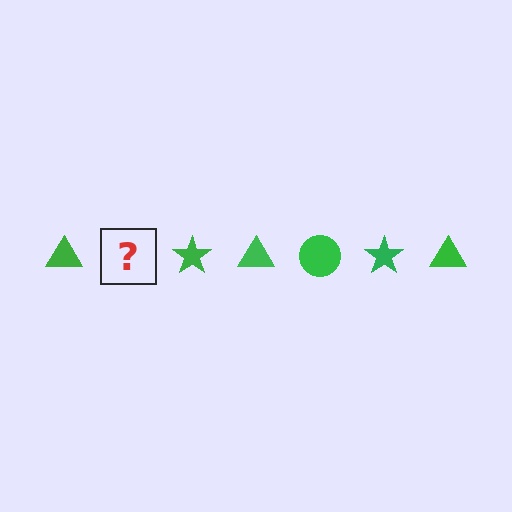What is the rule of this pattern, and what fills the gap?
The rule is that the pattern cycles through triangle, circle, star shapes in green. The gap should be filled with a green circle.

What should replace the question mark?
The question mark should be replaced with a green circle.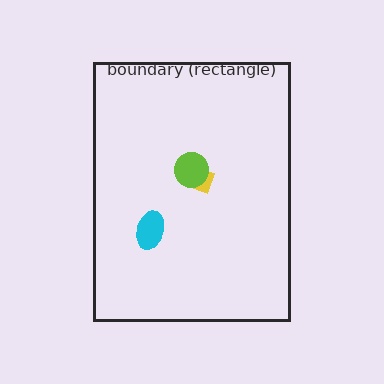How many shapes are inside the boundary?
3 inside, 0 outside.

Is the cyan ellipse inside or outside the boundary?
Inside.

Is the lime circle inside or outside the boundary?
Inside.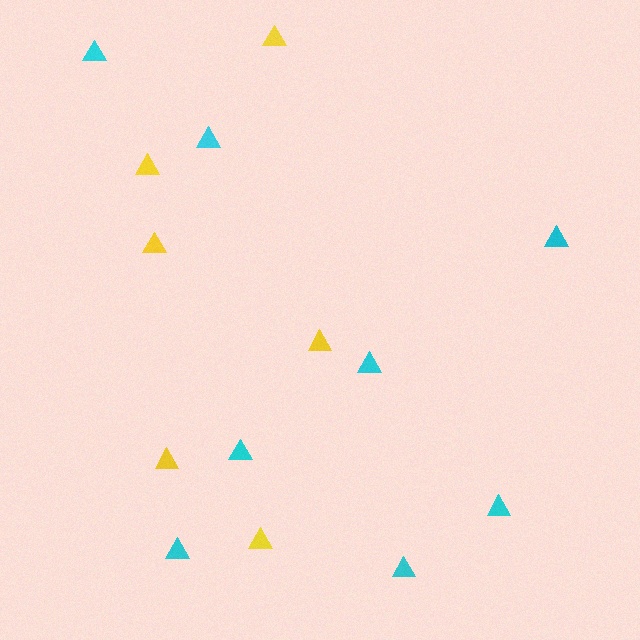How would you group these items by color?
There are 2 groups: one group of cyan triangles (8) and one group of yellow triangles (6).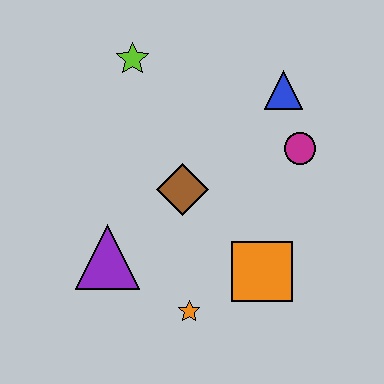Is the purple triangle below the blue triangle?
Yes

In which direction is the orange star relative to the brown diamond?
The orange star is below the brown diamond.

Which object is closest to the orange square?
The orange star is closest to the orange square.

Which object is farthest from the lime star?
The orange star is farthest from the lime star.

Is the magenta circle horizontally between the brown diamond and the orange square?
No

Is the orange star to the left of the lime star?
No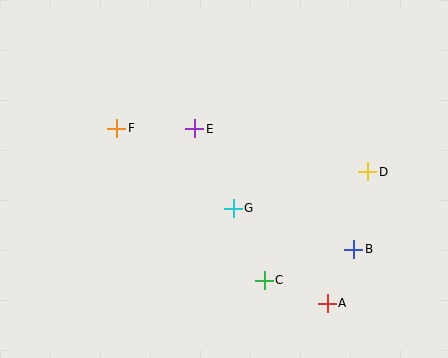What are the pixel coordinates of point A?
Point A is at (327, 303).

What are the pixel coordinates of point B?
Point B is at (354, 249).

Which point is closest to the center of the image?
Point G at (233, 208) is closest to the center.